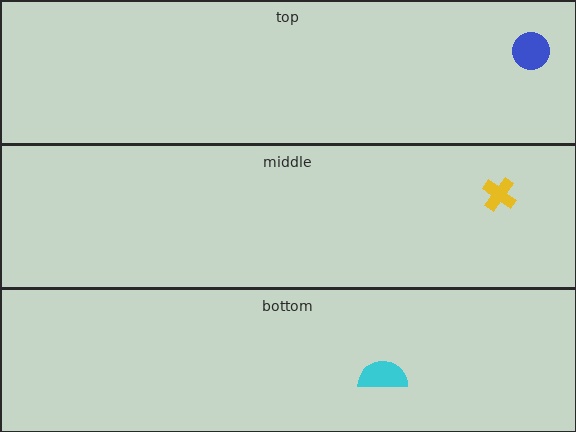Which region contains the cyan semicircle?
The bottom region.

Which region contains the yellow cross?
The middle region.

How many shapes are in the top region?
1.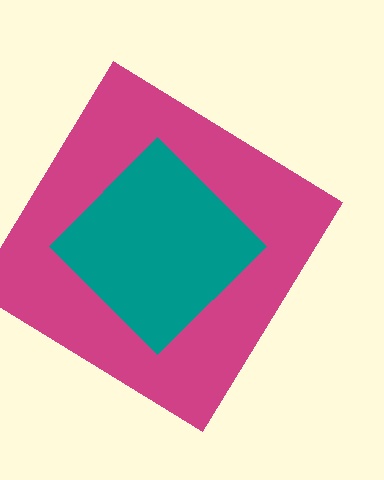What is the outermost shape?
The magenta diamond.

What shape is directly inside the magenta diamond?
The teal diamond.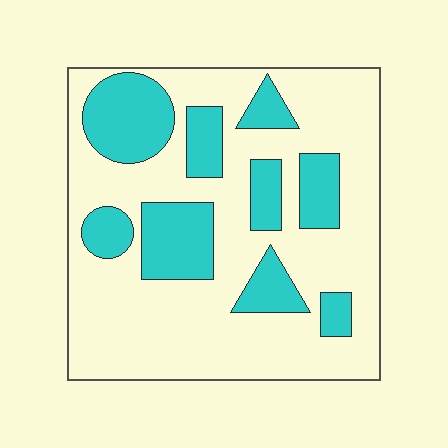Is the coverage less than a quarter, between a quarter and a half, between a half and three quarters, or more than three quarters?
Between a quarter and a half.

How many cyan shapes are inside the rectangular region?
9.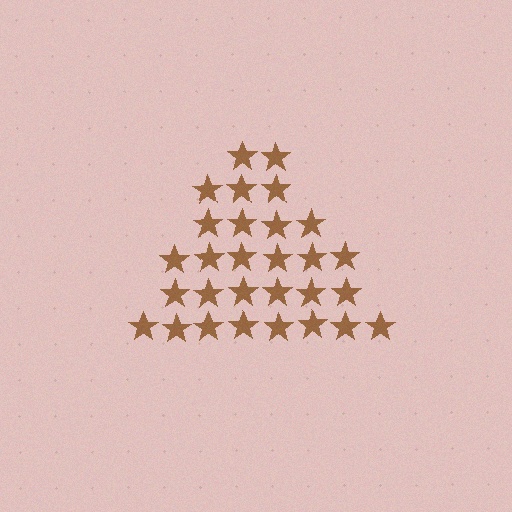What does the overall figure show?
The overall figure shows a triangle.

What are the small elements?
The small elements are stars.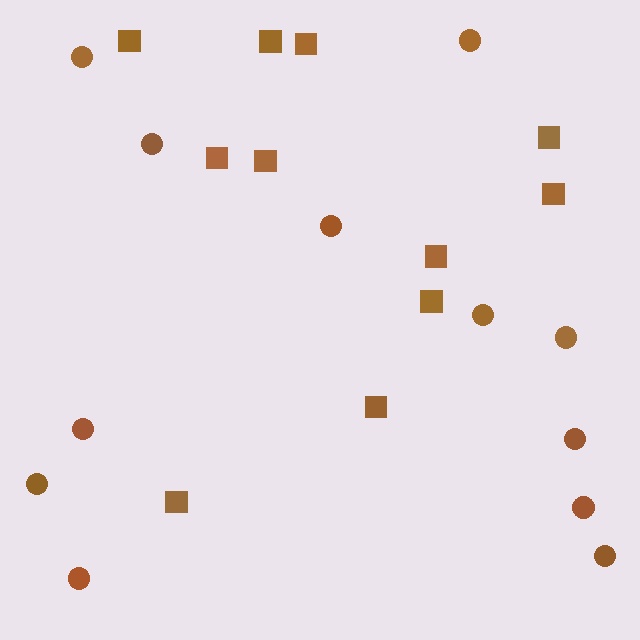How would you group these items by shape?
There are 2 groups: one group of squares (11) and one group of circles (12).